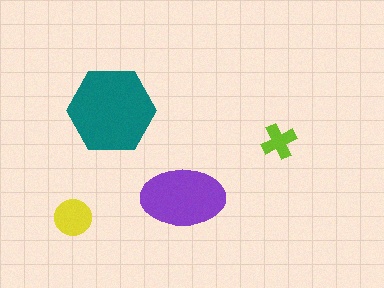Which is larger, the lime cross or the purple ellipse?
The purple ellipse.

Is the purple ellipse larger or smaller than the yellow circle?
Larger.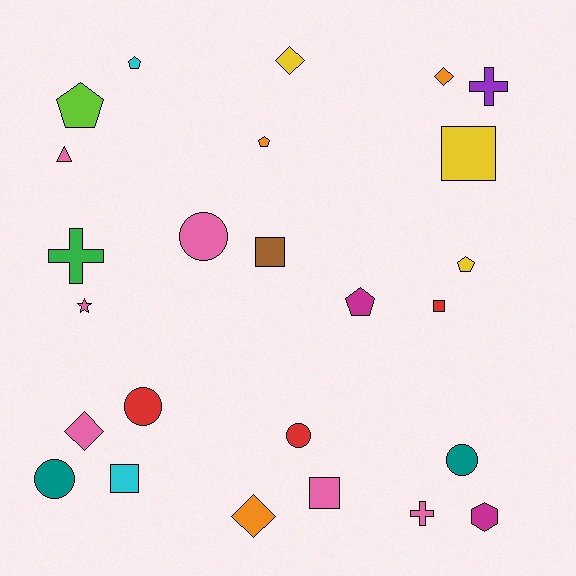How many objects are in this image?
There are 25 objects.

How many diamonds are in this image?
There are 4 diamonds.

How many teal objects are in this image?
There are 2 teal objects.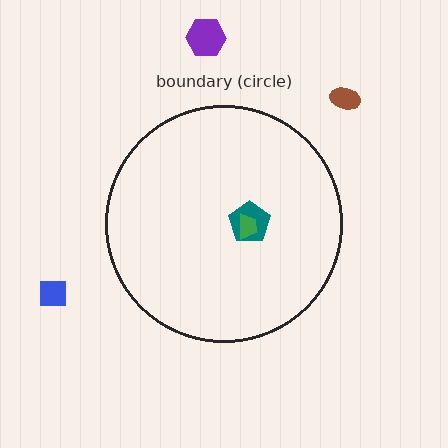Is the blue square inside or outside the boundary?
Outside.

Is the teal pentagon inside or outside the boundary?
Inside.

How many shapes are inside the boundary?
2 inside, 3 outside.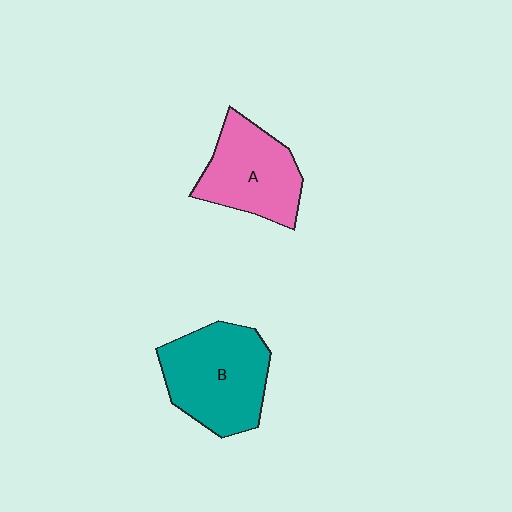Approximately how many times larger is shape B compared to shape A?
Approximately 1.2 times.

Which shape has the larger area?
Shape B (teal).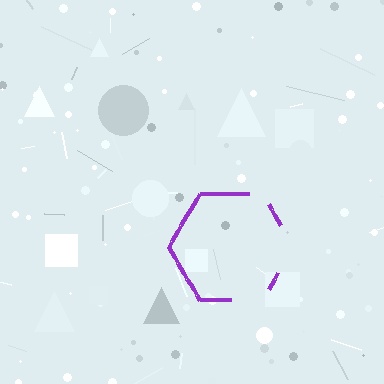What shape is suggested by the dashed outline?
The dashed outline suggests a hexagon.